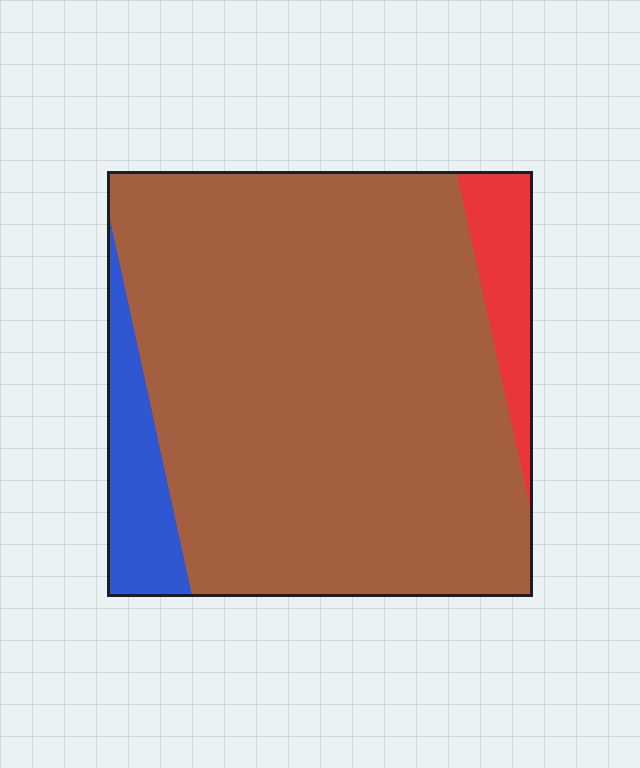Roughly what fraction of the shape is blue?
Blue covers around 10% of the shape.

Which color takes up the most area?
Brown, at roughly 85%.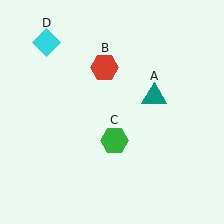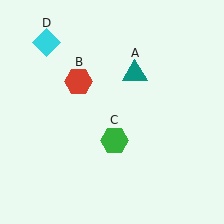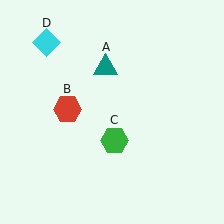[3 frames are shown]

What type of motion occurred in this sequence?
The teal triangle (object A), red hexagon (object B) rotated counterclockwise around the center of the scene.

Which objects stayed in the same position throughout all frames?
Green hexagon (object C) and cyan diamond (object D) remained stationary.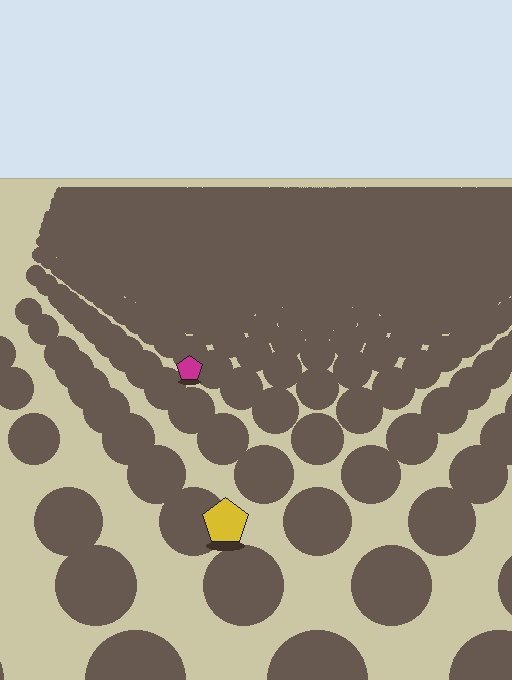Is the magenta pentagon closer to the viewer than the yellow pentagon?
No. The yellow pentagon is closer — you can tell from the texture gradient: the ground texture is coarser near it.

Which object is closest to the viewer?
The yellow pentagon is closest. The texture marks near it are larger and more spread out.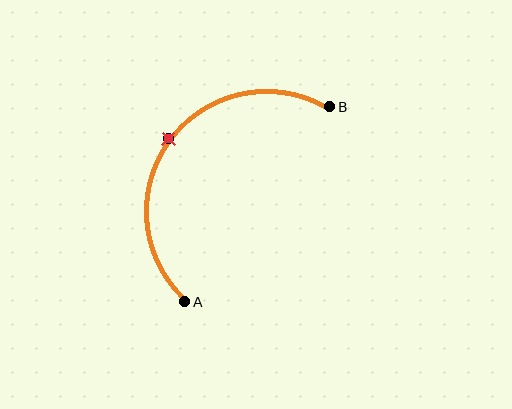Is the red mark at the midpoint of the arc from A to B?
Yes. The red mark lies on the arc at equal arc-length from both A and B — it is the arc midpoint.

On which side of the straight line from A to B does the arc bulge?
The arc bulges above and to the left of the straight line connecting A and B.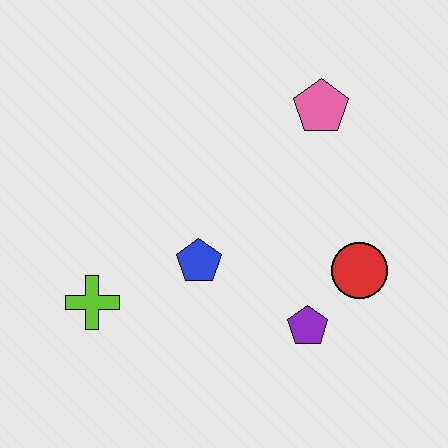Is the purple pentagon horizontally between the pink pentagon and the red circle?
No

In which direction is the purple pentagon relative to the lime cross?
The purple pentagon is to the right of the lime cross.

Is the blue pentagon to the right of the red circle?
No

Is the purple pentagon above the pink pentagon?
No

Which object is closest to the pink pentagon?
The red circle is closest to the pink pentagon.